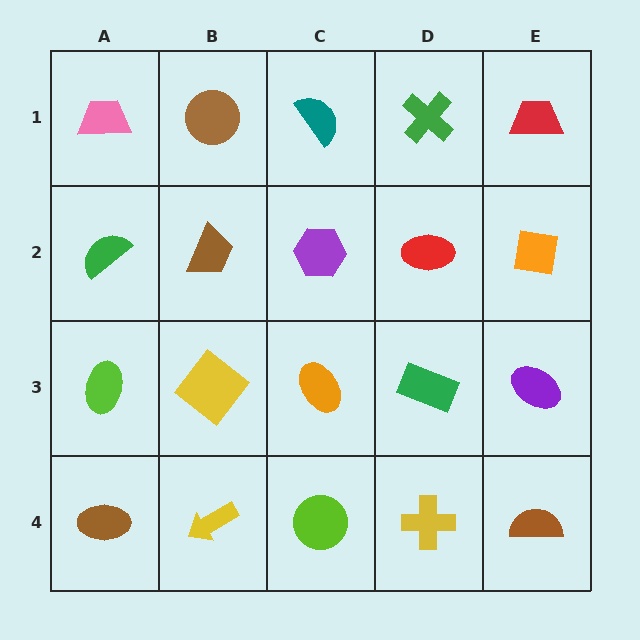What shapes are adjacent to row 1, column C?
A purple hexagon (row 2, column C), a brown circle (row 1, column B), a green cross (row 1, column D).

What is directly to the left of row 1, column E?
A green cross.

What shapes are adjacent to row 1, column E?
An orange square (row 2, column E), a green cross (row 1, column D).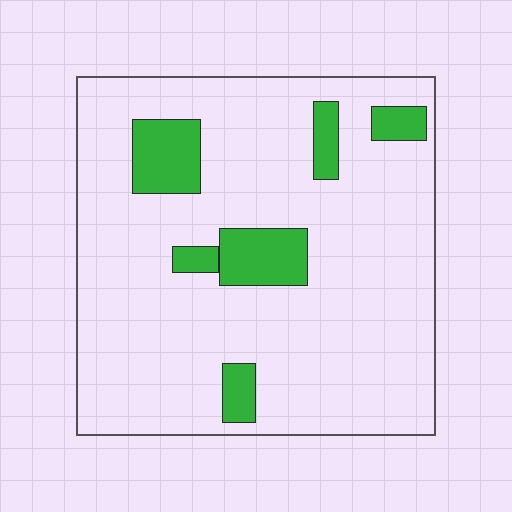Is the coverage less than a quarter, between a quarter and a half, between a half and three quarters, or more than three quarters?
Less than a quarter.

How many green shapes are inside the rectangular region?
6.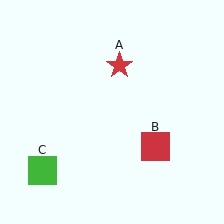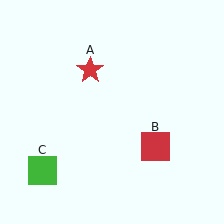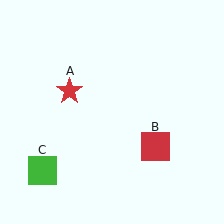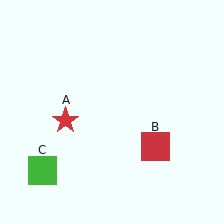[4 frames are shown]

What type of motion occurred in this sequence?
The red star (object A) rotated counterclockwise around the center of the scene.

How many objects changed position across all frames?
1 object changed position: red star (object A).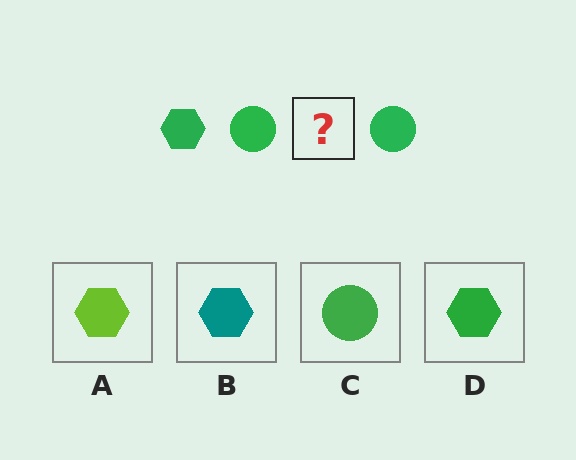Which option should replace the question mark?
Option D.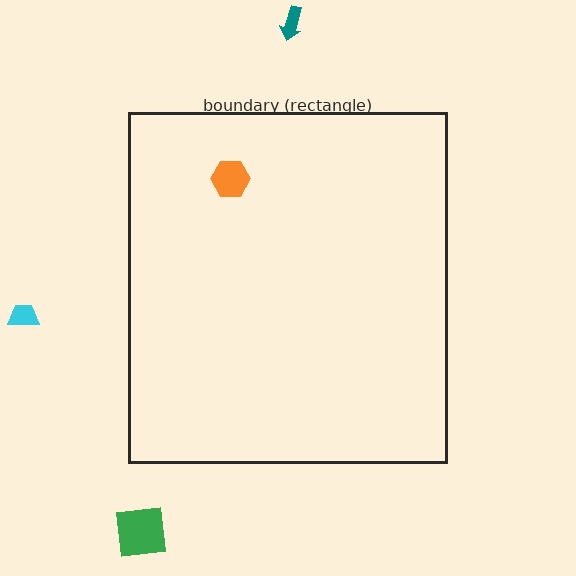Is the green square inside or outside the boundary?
Outside.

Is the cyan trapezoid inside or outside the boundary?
Outside.